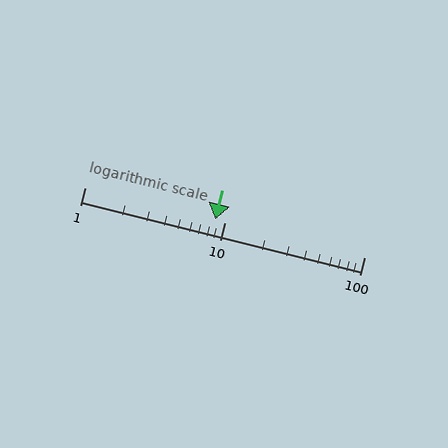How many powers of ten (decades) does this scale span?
The scale spans 2 decades, from 1 to 100.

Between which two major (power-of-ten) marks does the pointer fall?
The pointer is between 1 and 10.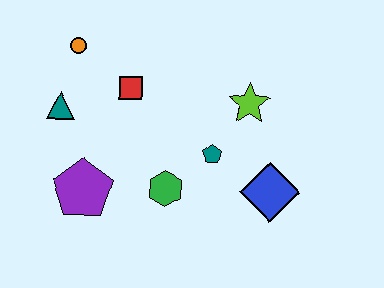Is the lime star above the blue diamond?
Yes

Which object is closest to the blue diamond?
The teal pentagon is closest to the blue diamond.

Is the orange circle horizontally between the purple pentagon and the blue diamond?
No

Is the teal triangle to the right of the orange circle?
No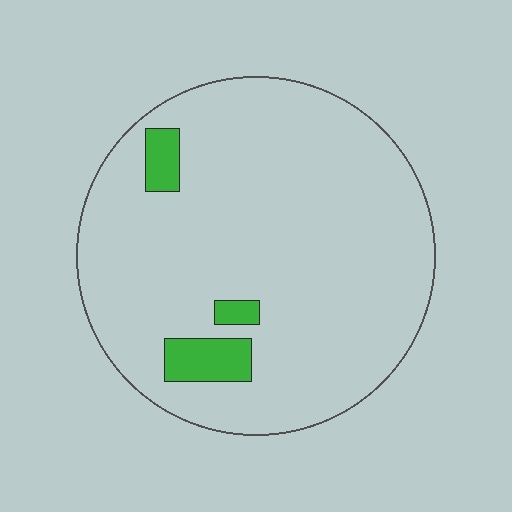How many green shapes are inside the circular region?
3.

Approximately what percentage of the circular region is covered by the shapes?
Approximately 5%.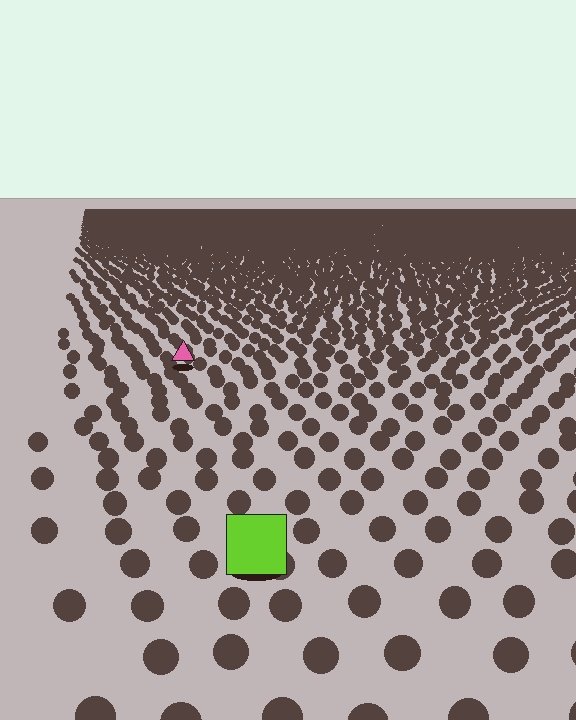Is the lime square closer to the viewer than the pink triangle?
Yes. The lime square is closer — you can tell from the texture gradient: the ground texture is coarser near it.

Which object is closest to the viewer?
The lime square is closest. The texture marks near it are larger and more spread out.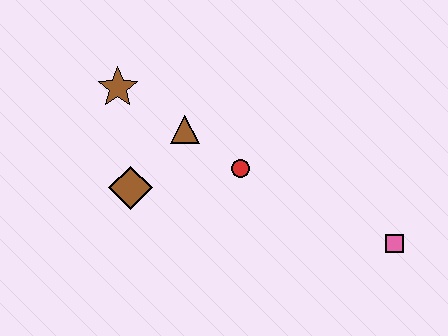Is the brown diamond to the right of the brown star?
Yes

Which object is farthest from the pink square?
The brown star is farthest from the pink square.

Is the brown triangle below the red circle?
No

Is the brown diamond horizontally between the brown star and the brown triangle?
Yes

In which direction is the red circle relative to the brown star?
The red circle is to the right of the brown star.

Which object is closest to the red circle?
The brown triangle is closest to the red circle.